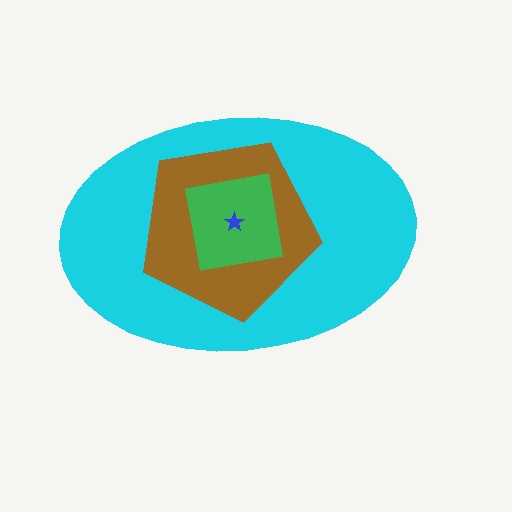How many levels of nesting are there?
4.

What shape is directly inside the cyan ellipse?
The brown pentagon.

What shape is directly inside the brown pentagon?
The green square.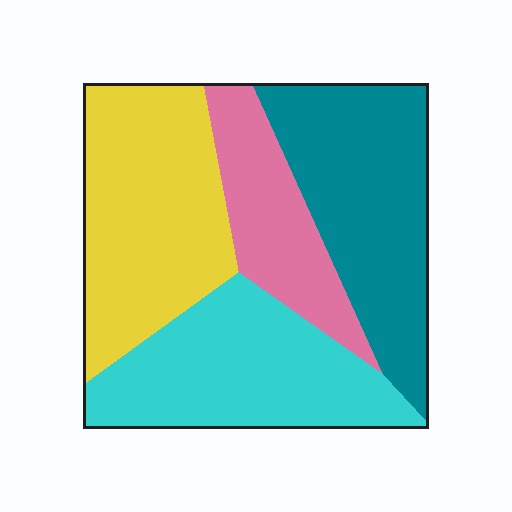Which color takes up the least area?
Pink, at roughly 15%.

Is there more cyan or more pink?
Cyan.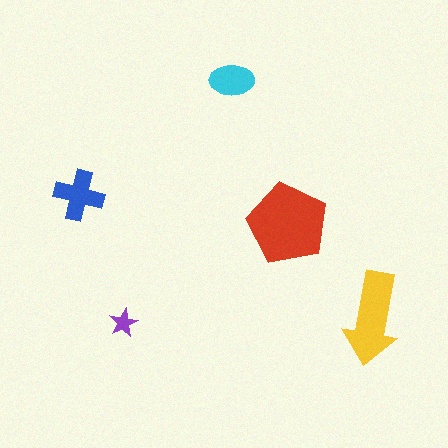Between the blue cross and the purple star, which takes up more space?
The blue cross.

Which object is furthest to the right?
The yellow arrow is rightmost.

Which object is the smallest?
The purple star.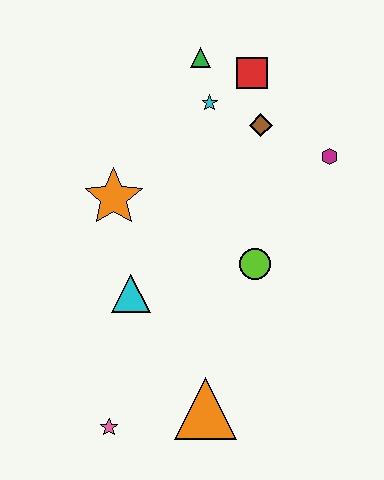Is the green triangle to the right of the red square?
No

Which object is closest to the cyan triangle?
The orange star is closest to the cyan triangle.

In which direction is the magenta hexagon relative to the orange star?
The magenta hexagon is to the right of the orange star.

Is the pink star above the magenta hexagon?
No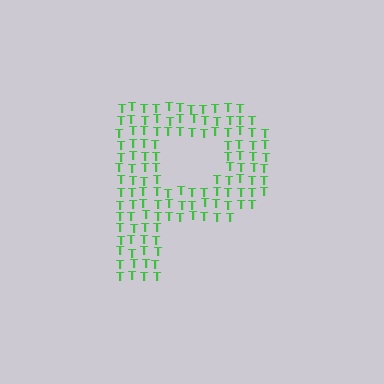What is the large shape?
The large shape is the letter P.